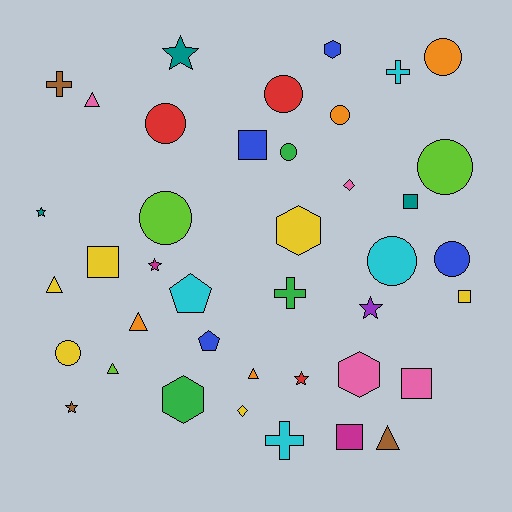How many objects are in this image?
There are 40 objects.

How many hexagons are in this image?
There are 4 hexagons.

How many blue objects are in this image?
There are 4 blue objects.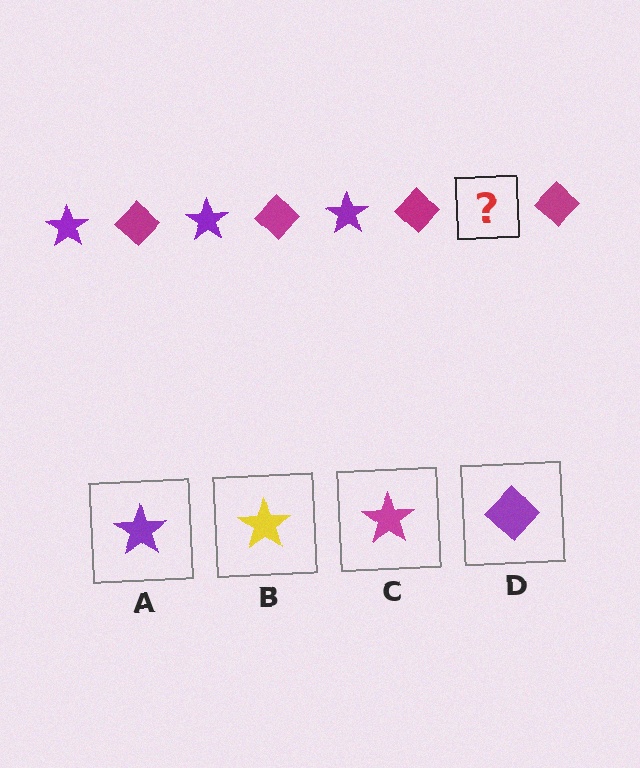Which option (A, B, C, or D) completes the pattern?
A.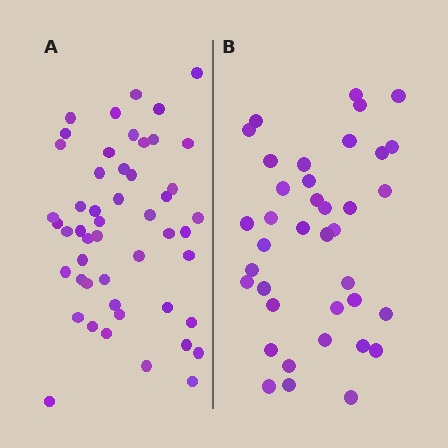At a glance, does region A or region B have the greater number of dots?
Region A (the left region) has more dots.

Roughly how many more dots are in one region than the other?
Region A has roughly 12 or so more dots than region B.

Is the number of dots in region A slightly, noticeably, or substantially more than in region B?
Region A has noticeably more, but not dramatically so. The ratio is roughly 1.3 to 1.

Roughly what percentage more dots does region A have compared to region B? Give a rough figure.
About 30% more.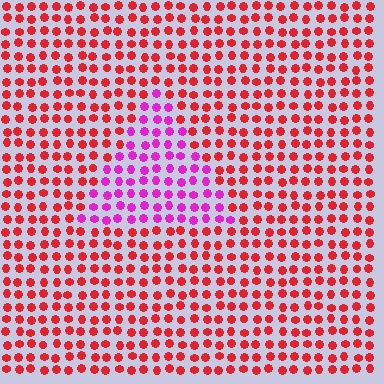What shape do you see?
I see a triangle.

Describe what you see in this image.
The image is filled with small red elements in a uniform arrangement. A triangle-shaped region is visible where the elements are tinted to a slightly different hue, forming a subtle color boundary.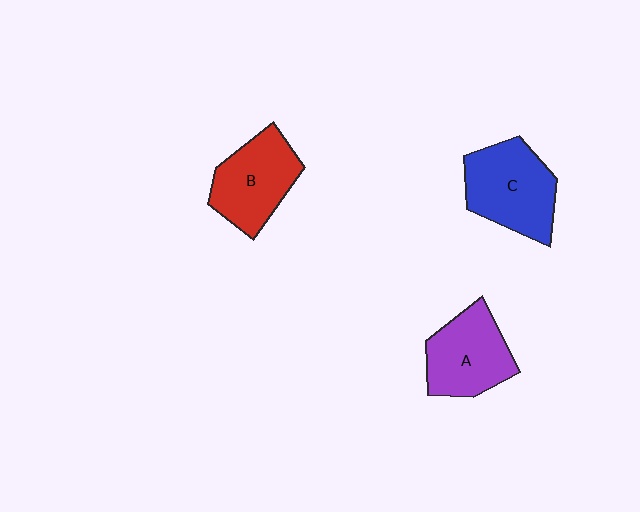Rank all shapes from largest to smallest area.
From largest to smallest: C (blue), B (red), A (purple).